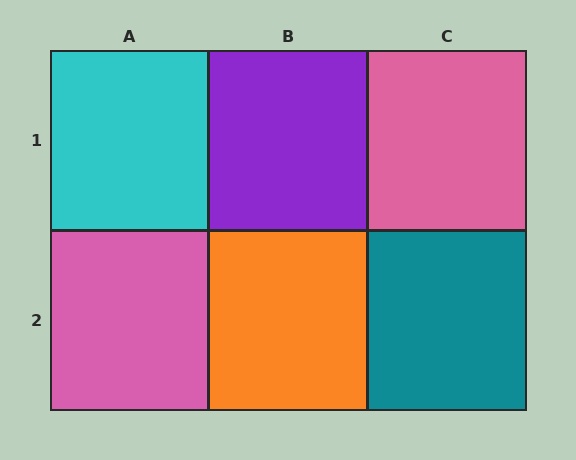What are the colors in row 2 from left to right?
Pink, orange, teal.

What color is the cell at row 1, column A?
Cyan.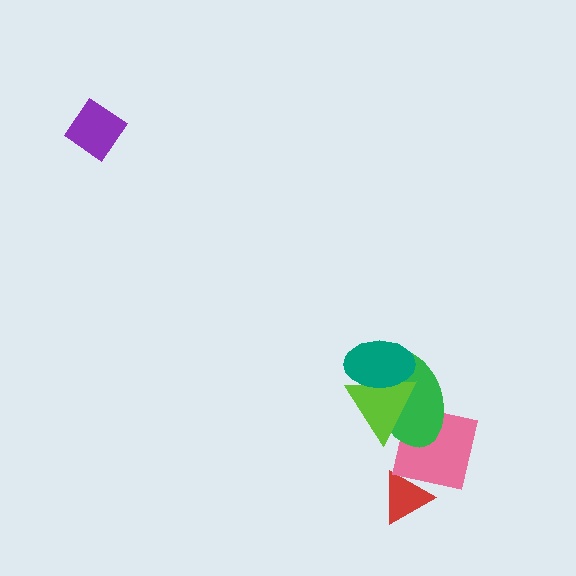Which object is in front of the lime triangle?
The teal ellipse is in front of the lime triangle.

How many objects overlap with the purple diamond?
0 objects overlap with the purple diamond.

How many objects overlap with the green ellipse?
3 objects overlap with the green ellipse.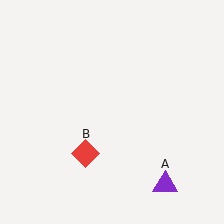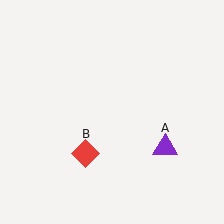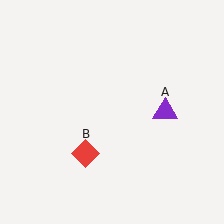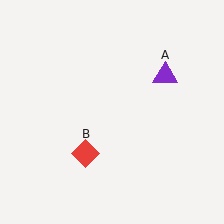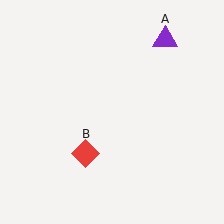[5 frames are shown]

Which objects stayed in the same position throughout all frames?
Red diamond (object B) remained stationary.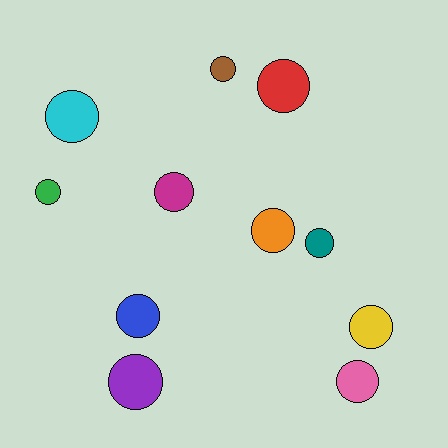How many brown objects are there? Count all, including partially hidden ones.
There is 1 brown object.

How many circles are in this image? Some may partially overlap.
There are 11 circles.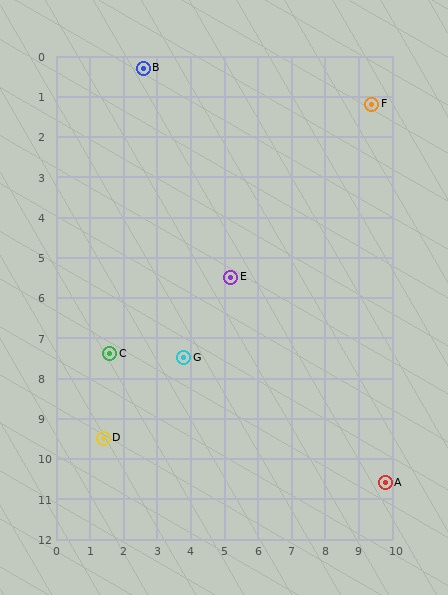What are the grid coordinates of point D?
Point D is at approximately (1.4, 9.5).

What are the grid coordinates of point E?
Point E is at approximately (5.2, 5.5).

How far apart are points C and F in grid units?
Points C and F are about 10.0 grid units apart.